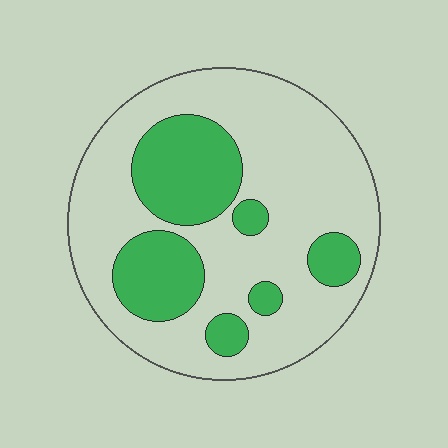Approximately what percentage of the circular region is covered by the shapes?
Approximately 30%.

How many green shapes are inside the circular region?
6.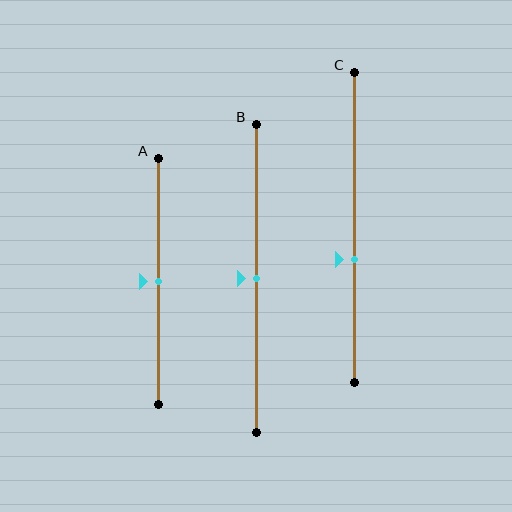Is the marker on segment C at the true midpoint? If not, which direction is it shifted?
No, the marker on segment C is shifted downward by about 10% of the segment length.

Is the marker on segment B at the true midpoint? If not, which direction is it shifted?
Yes, the marker on segment B is at the true midpoint.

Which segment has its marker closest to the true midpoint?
Segment A has its marker closest to the true midpoint.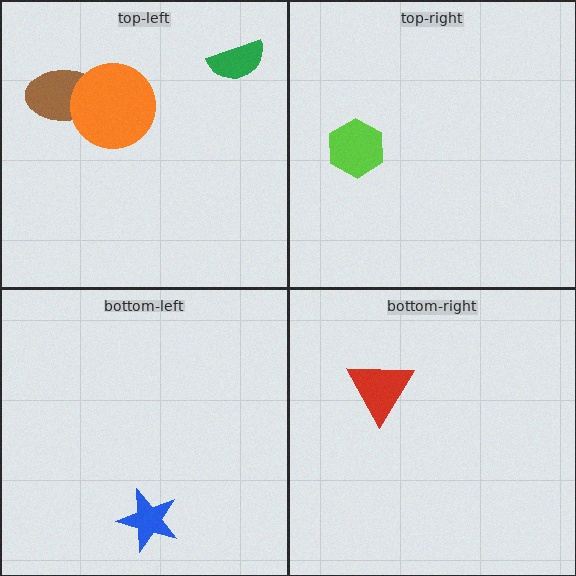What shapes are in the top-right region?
The lime hexagon.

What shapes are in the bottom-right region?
The red triangle.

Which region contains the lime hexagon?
The top-right region.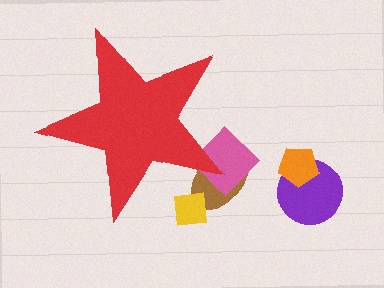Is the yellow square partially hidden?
Yes, the yellow square is partially hidden behind the red star.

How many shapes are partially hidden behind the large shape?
3 shapes are partially hidden.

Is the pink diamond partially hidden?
Yes, the pink diamond is partially hidden behind the red star.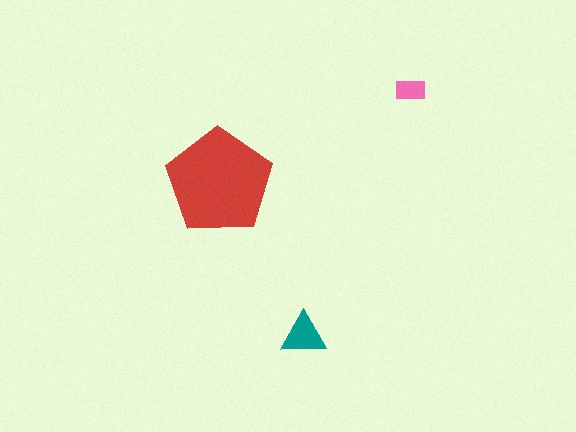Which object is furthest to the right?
The pink rectangle is rightmost.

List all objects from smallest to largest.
The pink rectangle, the teal triangle, the red pentagon.